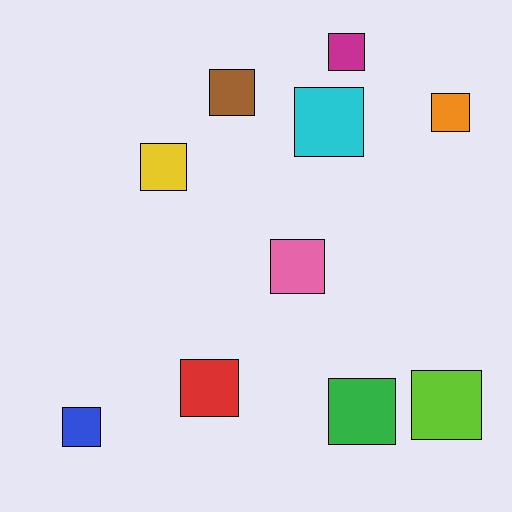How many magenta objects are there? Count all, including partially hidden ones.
There is 1 magenta object.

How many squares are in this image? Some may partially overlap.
There are 10 squares.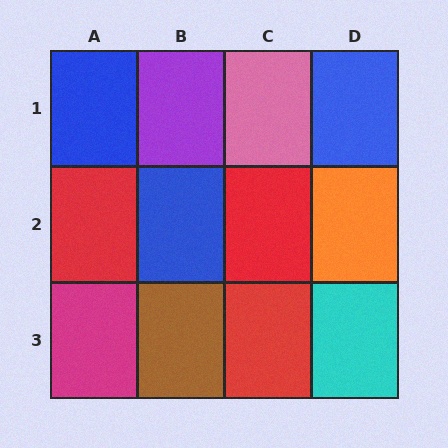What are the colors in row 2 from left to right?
Red, blue, red, orange.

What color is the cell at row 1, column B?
Purple.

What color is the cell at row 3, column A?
Magenta.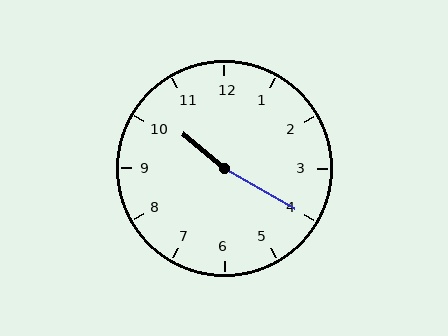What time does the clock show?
10:20.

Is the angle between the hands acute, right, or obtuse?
It is obtuse.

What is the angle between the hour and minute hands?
Approximately 170 degrees.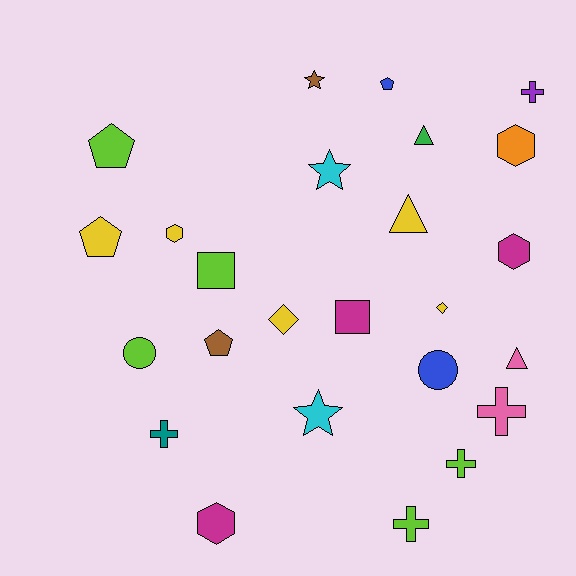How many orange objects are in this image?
There is 1 orange object.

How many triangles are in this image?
There are 3 triangles.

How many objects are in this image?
There are 25 objects.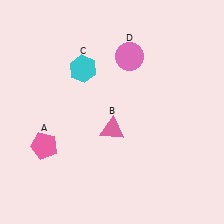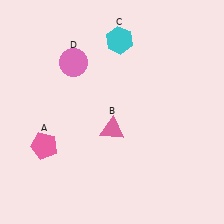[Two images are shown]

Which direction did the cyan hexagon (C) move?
The cyan hexagon (C) moved right.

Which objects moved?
The objects that moved are: the cyan hexagon (C), the pink circle (D).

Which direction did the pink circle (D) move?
The pink circle (D) moved left.